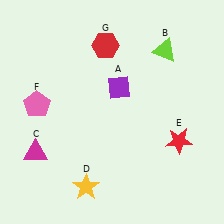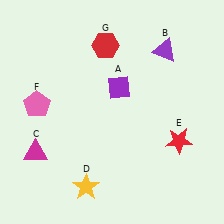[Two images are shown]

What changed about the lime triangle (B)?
In Image 1, B is lime. In Image 2, it changed to purple.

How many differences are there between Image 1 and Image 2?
There is 1 difference between the two images.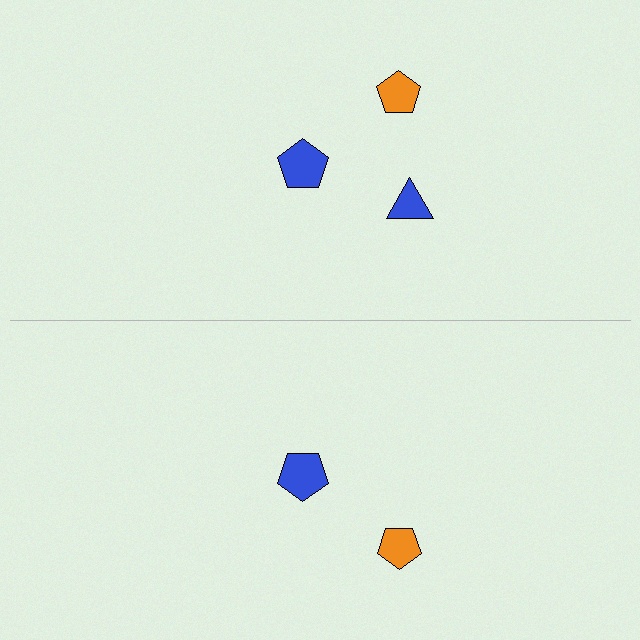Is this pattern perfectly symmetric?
No, the pattern is not perfectly symmetric. A blue triangle is missing from the bottom side.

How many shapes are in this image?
There are 5 shapes in this image.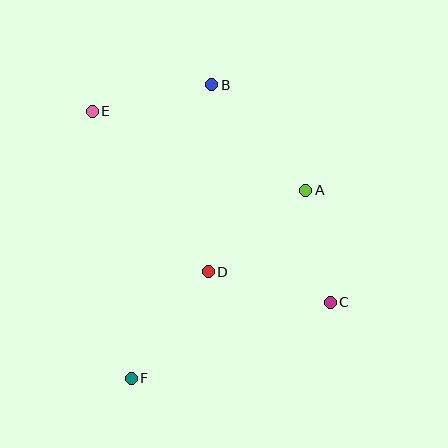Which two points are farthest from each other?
Points C and E are farthest from each other.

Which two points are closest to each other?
Points A and C are closest to each other.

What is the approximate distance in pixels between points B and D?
The distance between B and D is approximately 187 pixels.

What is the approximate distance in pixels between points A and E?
The distance between A and E is approximately 228 pixels.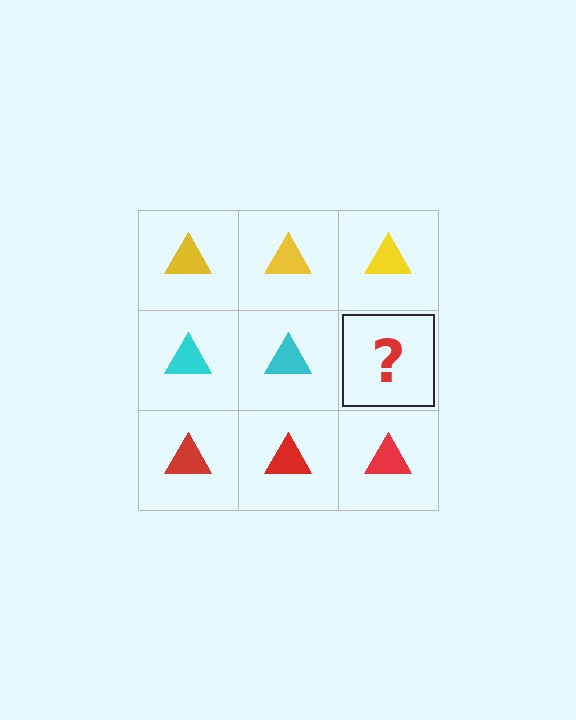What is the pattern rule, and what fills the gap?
The rule is that each row has a consistent color. The gap should be filled with a cyan triangle.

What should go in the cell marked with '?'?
The missing cell should contain a cyan triangle.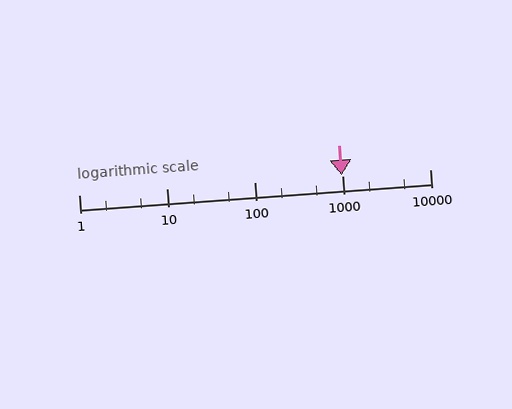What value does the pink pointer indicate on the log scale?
The pointer indicates approximately 990.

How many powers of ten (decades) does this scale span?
The scale spans 4 decades, from 1 to 10000.